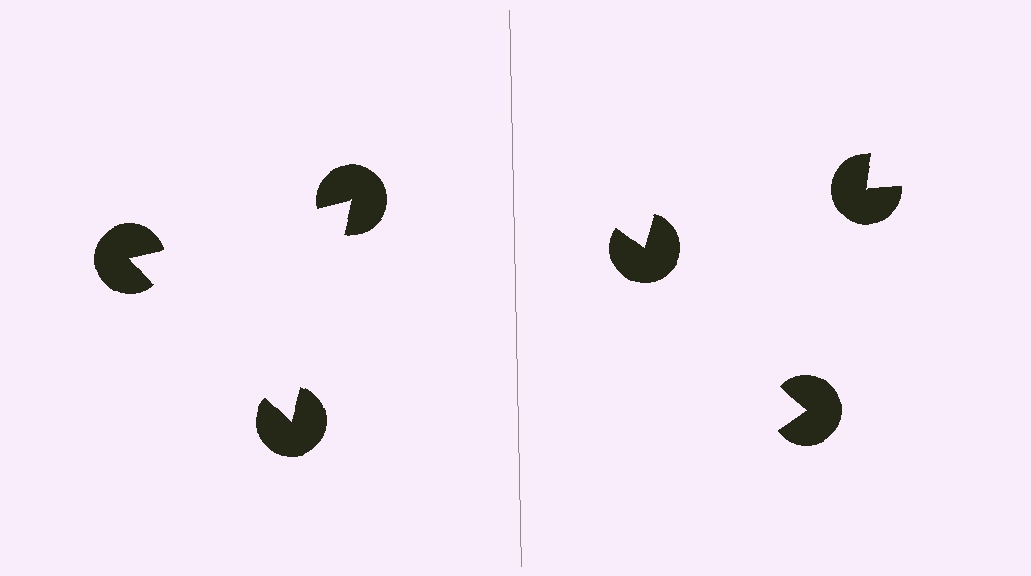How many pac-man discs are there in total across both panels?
6 — 3 on each side.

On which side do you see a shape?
An illusory triangle appears on the left side. On the right side the wedge cuts are rotated, so no coherent shape forms.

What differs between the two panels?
The pac-man discs are positioned identically on both sides; only the wedge orientations differ. On the left they align to a triangle; on the right they are misaligned.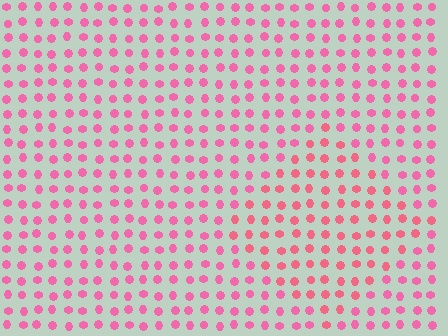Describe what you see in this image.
The image is filled with small pink elements in a uniform arrangement. A diamond-shaped region is visible where the elements are tinted to a slightly different hue, forming a subtle color boundary.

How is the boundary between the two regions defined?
The boundary is defined purely by a slight shift in hue (about 18 degrees). Spacing, size, and orientation are identical on both sides.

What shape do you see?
I see a diamond.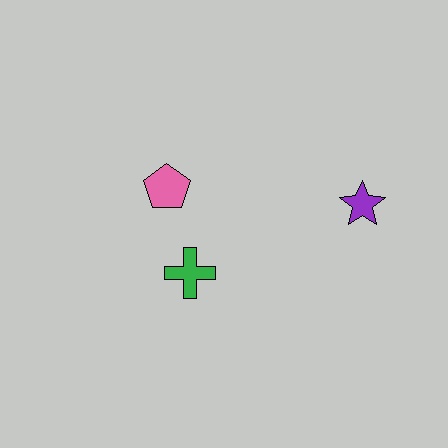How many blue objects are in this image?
There are no blue objects.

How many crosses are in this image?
There is 1 cross.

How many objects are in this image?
There are 3 objects.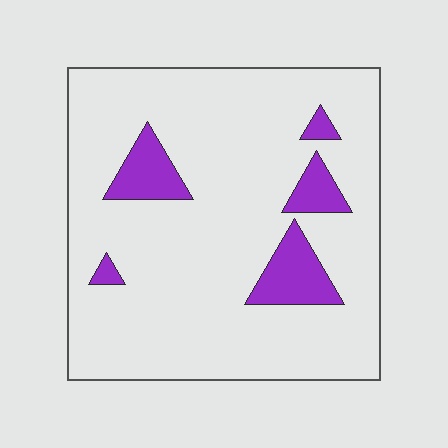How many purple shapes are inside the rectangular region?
5.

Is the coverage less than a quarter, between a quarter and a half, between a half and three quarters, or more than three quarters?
Less than a quarter.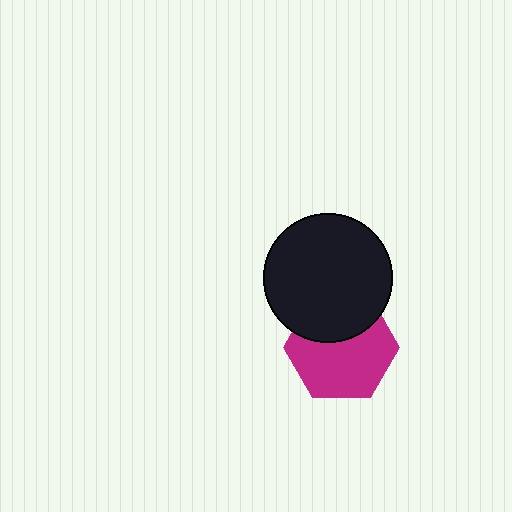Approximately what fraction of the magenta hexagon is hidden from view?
Roughly 36% of the magenta hexagon is hidden behind the black circle.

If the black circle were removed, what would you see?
You would see the complete magenta hexagon.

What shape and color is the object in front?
The object in front is a black circle.